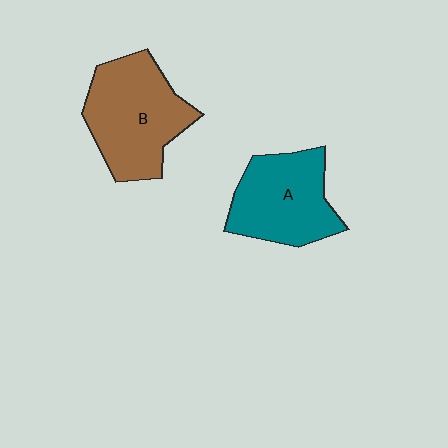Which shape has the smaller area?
Shape A (teal).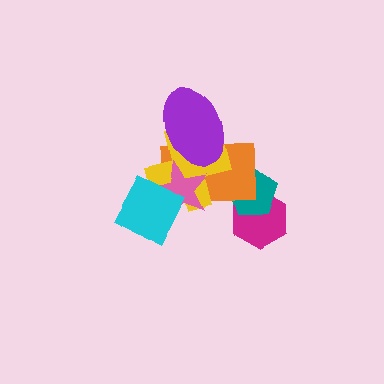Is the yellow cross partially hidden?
Yes, it is partially covered by another shape.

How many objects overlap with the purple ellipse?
3 objects overlap with the purple ellipse.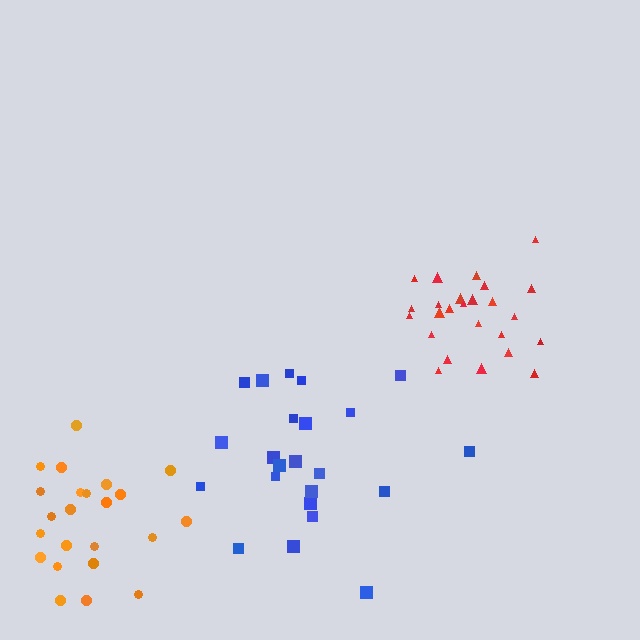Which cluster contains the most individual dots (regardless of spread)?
Red (25).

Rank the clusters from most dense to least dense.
red, orange, blue.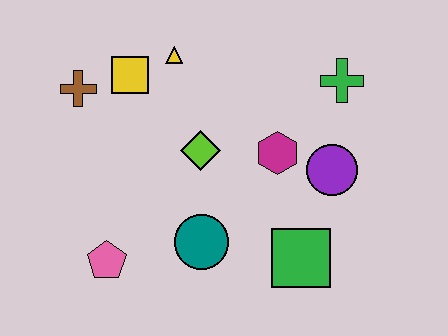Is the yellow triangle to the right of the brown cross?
Yes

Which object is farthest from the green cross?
The pink pentagon is farthest from the green cross.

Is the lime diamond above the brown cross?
No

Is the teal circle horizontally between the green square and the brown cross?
Yes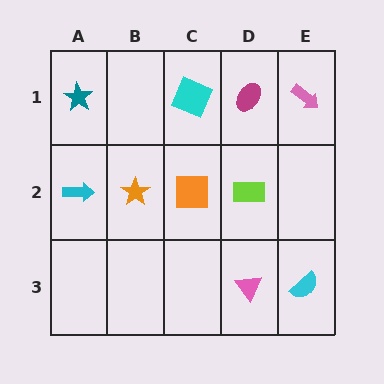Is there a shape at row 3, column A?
No, that cell is empty.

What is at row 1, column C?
A cyan square.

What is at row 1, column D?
A magenta ellipse.